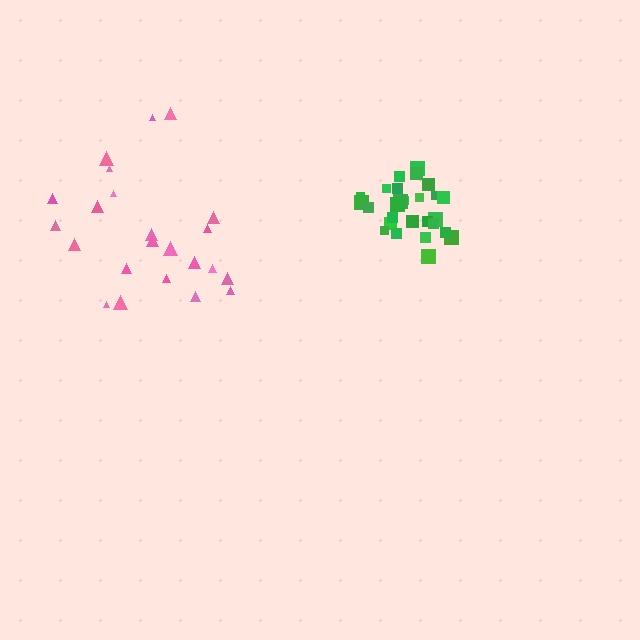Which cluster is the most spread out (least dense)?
Pink.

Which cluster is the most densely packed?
Green.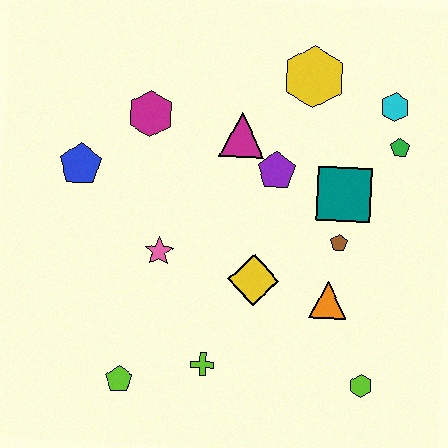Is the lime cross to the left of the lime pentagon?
No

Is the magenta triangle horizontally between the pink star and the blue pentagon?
No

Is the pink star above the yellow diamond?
Yes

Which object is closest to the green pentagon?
The cyan hexagon is closest to the green pentagon.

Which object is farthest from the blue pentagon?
The lime hexagon is farthest from the blue pentagon.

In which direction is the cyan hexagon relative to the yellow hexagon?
The cyan hexagon is to the right of the yellow hexagon.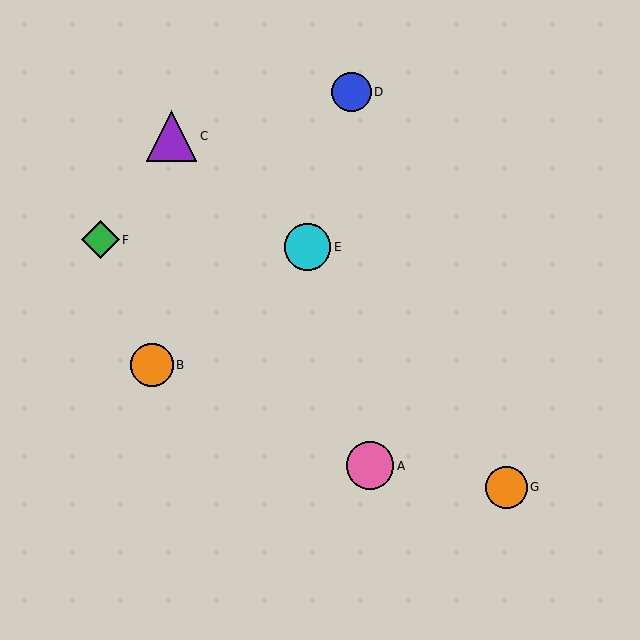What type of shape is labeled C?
Shape C is a purple triangle.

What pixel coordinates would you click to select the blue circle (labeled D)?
Click at (352, 92) to select the blue circle D.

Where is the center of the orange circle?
The center of the orange circle is at (506, 487).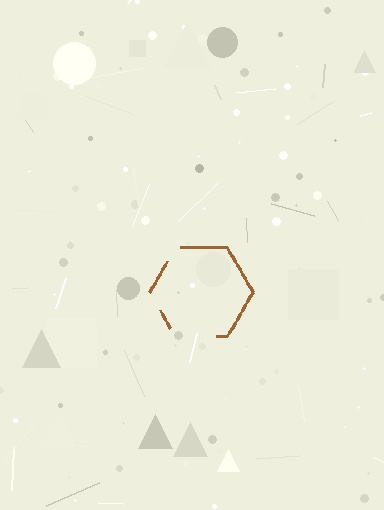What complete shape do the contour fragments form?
The contour fragments form a hexagon.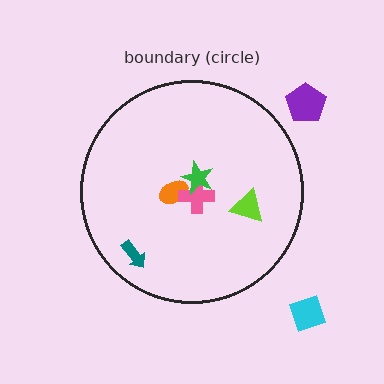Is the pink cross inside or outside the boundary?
Inside.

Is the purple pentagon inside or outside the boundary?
Outside.